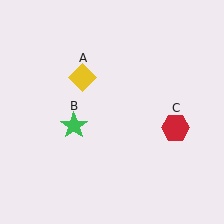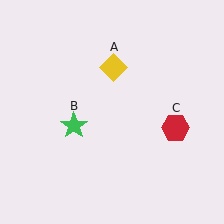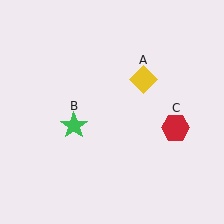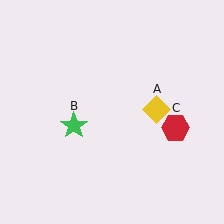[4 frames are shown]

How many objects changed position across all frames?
1 object changed position: yellow diamond (object A).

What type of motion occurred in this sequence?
The yellow diamond (object A) rotated clockwise around the center of the scene.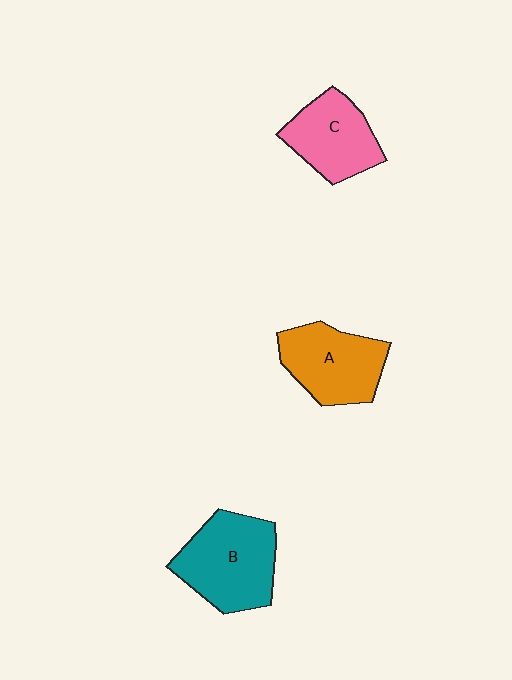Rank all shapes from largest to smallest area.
From largest to smallest: B (teal), A (orange), C (pink).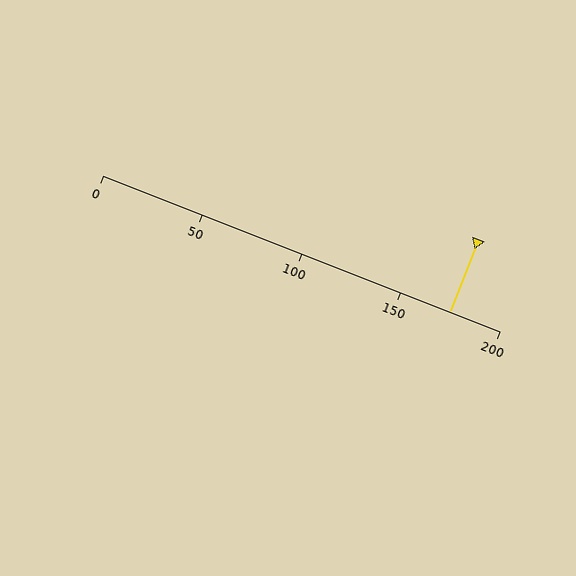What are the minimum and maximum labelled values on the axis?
The axis runs from 0 to 200.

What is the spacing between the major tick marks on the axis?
The major ticks are spaced 50 apart.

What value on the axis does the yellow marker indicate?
The marker indicates approximately 175.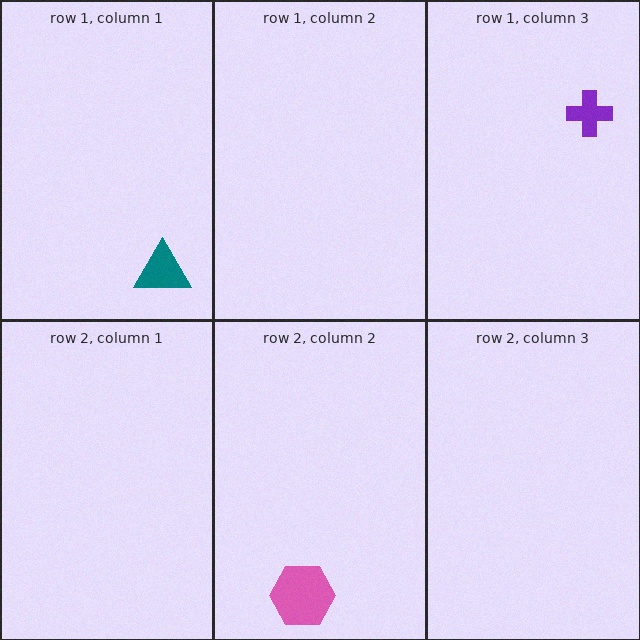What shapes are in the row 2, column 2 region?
The pink hexagon.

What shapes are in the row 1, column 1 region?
The teal triangle.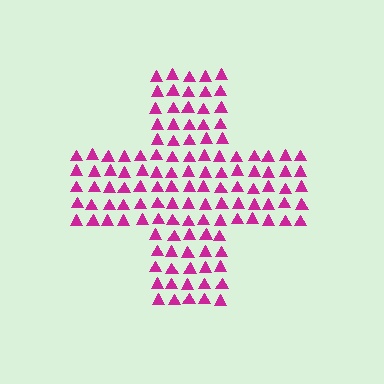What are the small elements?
The small elements are triangles.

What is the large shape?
The large shape is a cross.